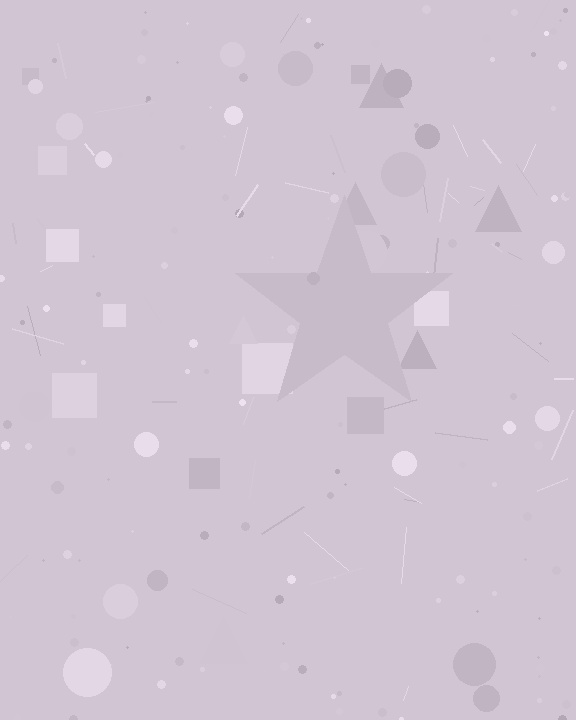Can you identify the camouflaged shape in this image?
The camouflaged shape is a star.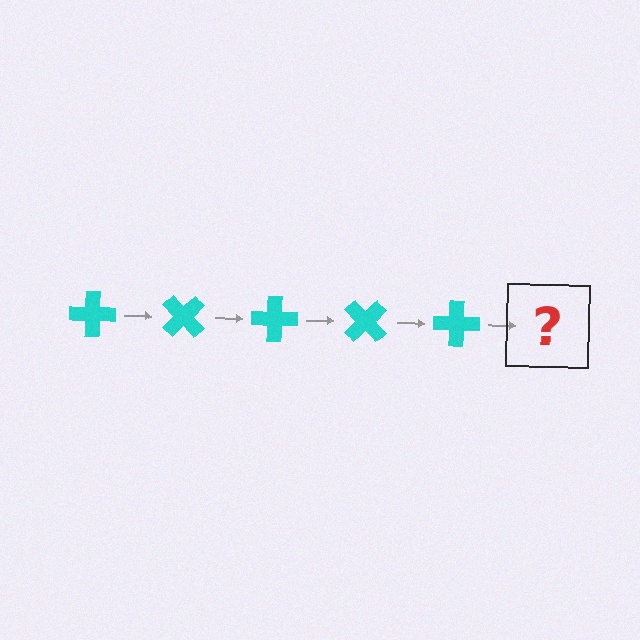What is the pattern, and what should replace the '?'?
The pattern is that the cross rotates 45 degrees each step. The '?' should be a cyan cross rotated 225 degrees.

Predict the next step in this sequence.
The next step is a cyan cross rotated 225 degrees.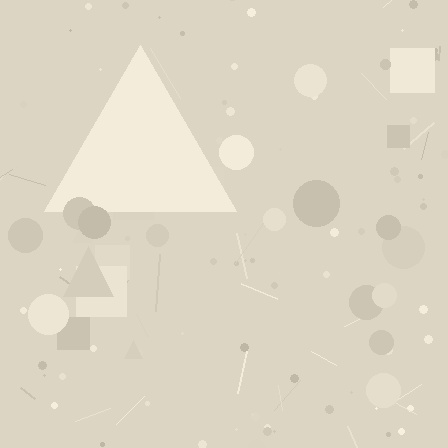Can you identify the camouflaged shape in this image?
The camouflaged shape is a triangle.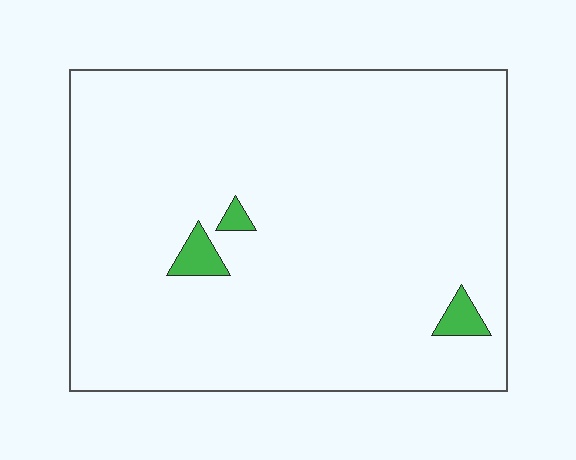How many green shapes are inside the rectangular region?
3.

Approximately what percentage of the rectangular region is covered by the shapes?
Approximately 5%.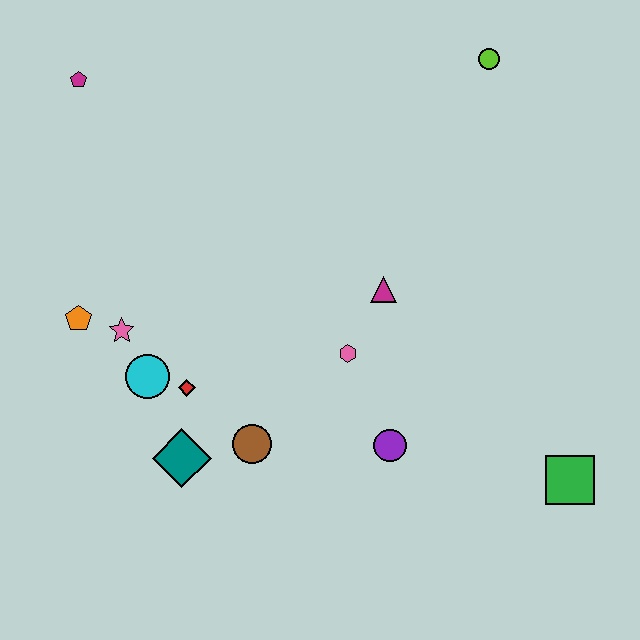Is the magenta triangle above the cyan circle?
Yes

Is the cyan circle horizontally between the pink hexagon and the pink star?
Yes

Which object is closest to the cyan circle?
The red diamond is closest to the cyan circle.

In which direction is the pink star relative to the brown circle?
The pink star is to the left of the brown circle.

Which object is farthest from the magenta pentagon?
The green square is farthest from the magenta pentagon.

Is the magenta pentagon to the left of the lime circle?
Yes